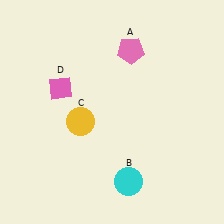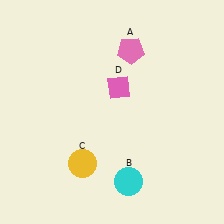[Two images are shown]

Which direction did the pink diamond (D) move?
The pink diamond (D) moved right.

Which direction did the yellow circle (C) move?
The yellow circle (C) moved down.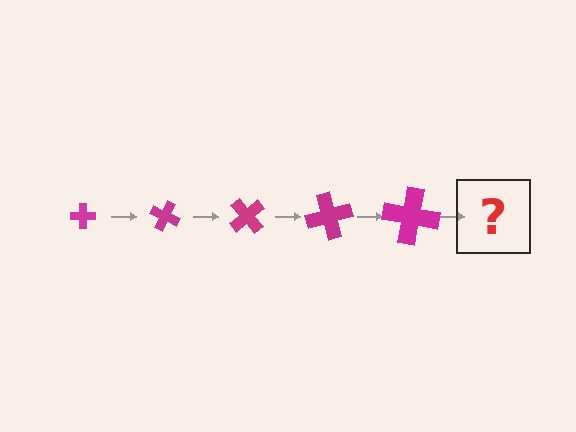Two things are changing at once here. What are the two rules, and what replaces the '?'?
The two rules are that the cross grows larger each step and it rotates 25 degrees each step. The '?' should be a cross, larger than the previous one and rotated 125 degrees from the start.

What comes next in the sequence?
The next element should be a cross, larger than the previous one and rotated 125 degrees from the start.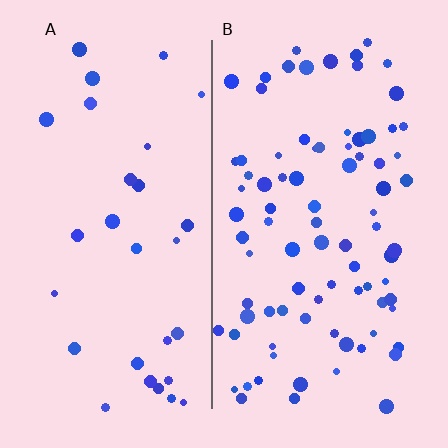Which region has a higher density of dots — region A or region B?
B (the right).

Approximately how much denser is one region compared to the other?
Approximately 2.9× — region B over region A.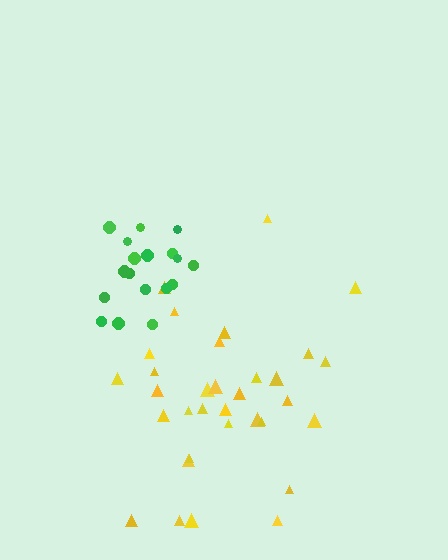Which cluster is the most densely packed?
Green.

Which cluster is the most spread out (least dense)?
Yellow.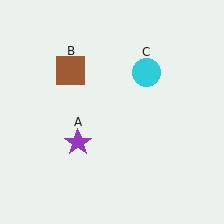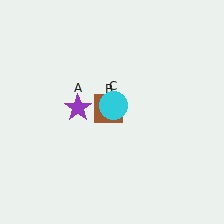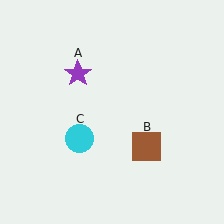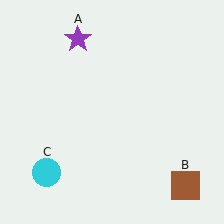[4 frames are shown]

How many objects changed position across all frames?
3 objects changed position: purple star (object A), brown square (object B), cyan circle (object C).